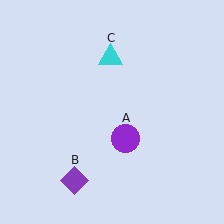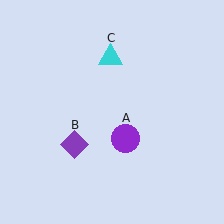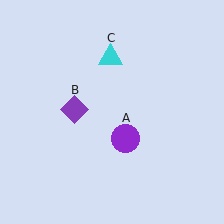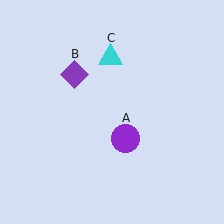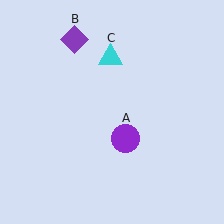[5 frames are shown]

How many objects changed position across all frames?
1 object changed position: purple diamond (object B).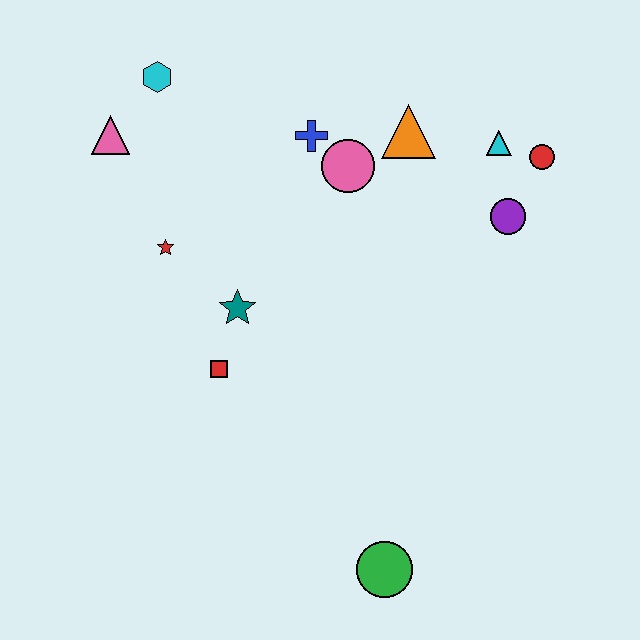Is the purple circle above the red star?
Yes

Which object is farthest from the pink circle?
The green circle is farthest from the pink circle.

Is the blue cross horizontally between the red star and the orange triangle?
Yes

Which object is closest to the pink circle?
The blue cross is closest to the pink circle.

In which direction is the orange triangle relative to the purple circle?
The orange triangle is to the left of the purple circle.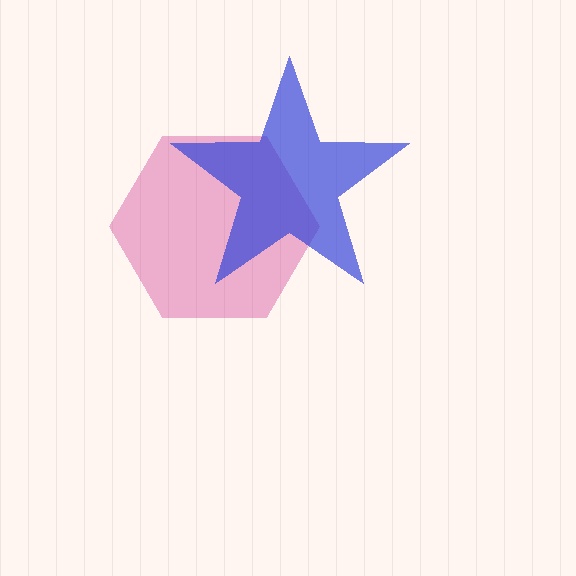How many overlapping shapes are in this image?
There are 2 overlapping shapes in the image.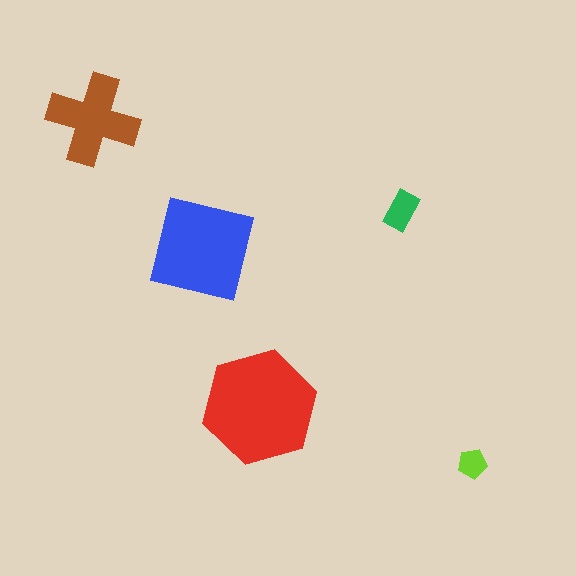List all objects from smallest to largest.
The lime pentagon, the green rectangle, the brown cross, the blue square, the red hexagon.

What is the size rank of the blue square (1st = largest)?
2nd.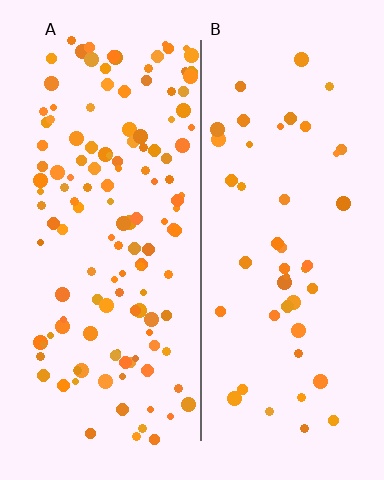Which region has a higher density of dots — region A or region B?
A (the left).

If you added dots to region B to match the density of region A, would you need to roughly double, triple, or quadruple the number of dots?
Approximately triple.